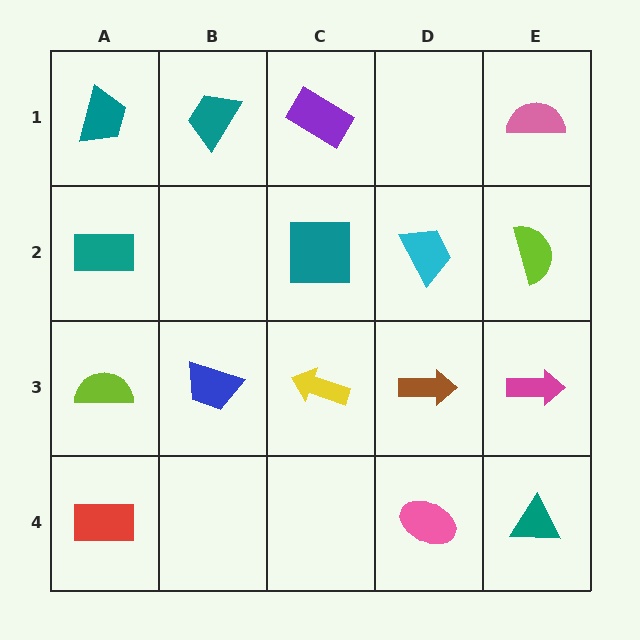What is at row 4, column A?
A red rectangle.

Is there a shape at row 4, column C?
No, that cell is empty.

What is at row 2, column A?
A teal rectangle.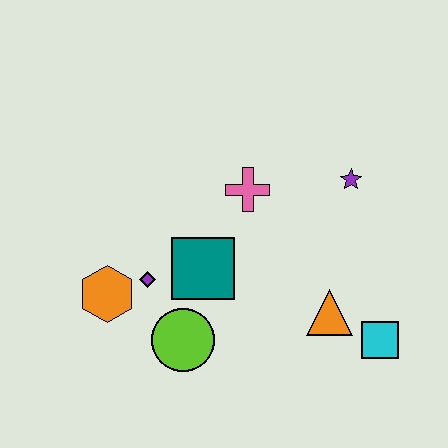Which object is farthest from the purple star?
The orange hexagon is farthest from the purple star.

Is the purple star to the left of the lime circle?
No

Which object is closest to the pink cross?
The teal square is closest to the pink cross.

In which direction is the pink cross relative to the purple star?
The pink cross is to the left of the purple star.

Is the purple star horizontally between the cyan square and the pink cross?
Yes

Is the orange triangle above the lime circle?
Yes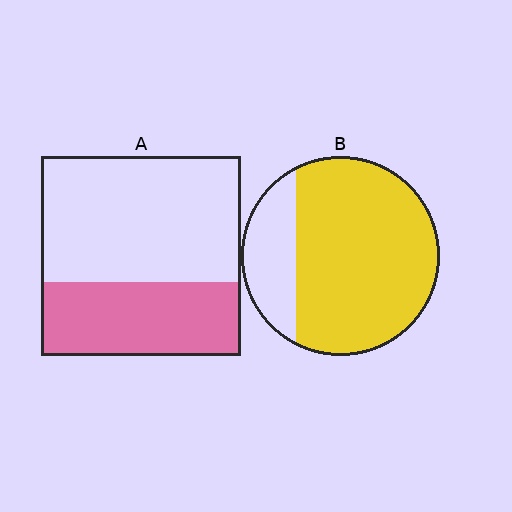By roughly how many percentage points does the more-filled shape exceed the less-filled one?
By roughly 40 percentage points (B over A).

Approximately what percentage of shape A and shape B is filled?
A is approximately 35% and B is approximately 80%.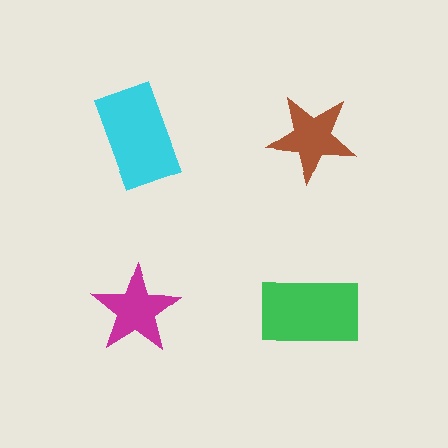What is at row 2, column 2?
A green rectangle.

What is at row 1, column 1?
A cyan rectangle.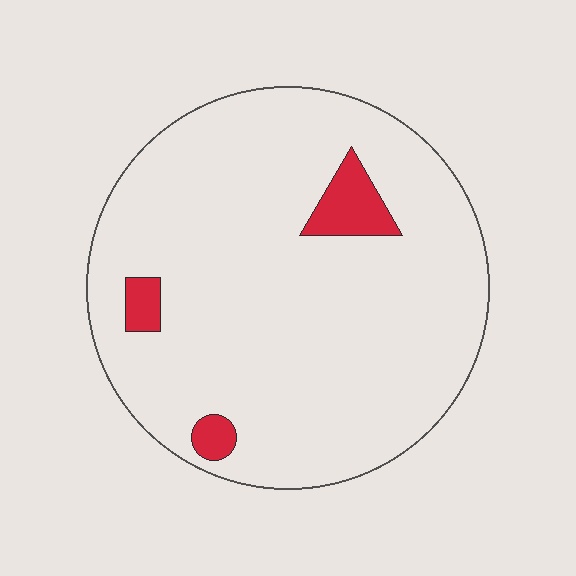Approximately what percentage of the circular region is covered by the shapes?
Approximately 5%.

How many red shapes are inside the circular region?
3.